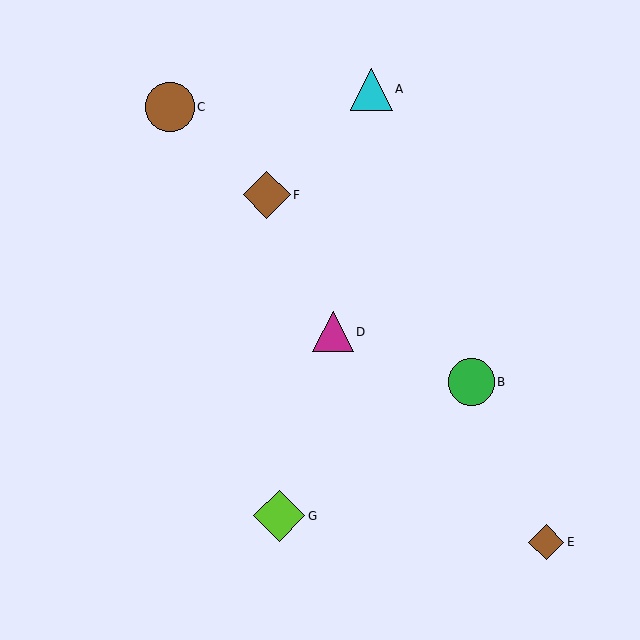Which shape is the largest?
The lime diamond (labeled G) is the largest.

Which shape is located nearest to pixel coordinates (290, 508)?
The lime diamond (labeled G) at (279, 516) is nearest to that location.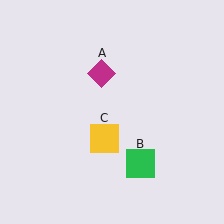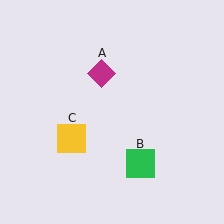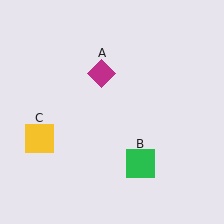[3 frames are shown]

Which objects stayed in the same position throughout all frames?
Magenta diamond (object A) and green square (object B) remained stationary.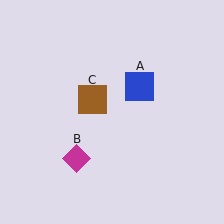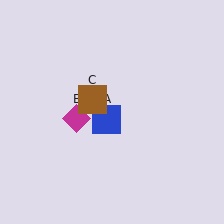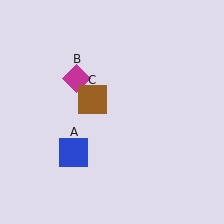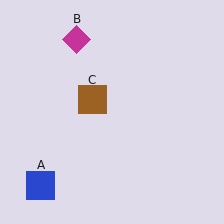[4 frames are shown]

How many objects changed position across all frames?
2 objects changed position: blue square (object A), magenta diamond (object B).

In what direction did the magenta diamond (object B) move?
The magenta diamond (object B) moved up.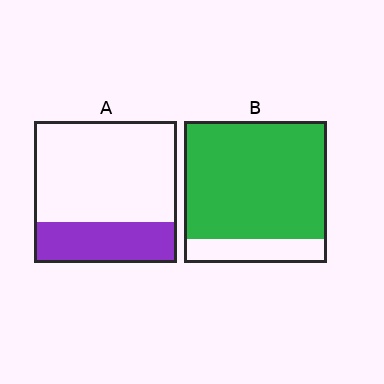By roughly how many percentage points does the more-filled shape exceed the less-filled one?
By roughly 55 percentage points (B over A).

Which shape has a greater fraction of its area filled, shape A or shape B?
Shape B.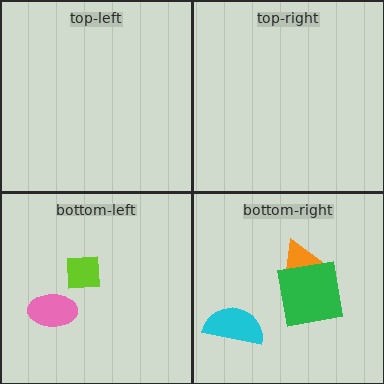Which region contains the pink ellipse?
The bottom-left region.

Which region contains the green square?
The bottom-right region.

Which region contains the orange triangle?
The bottom-right region.